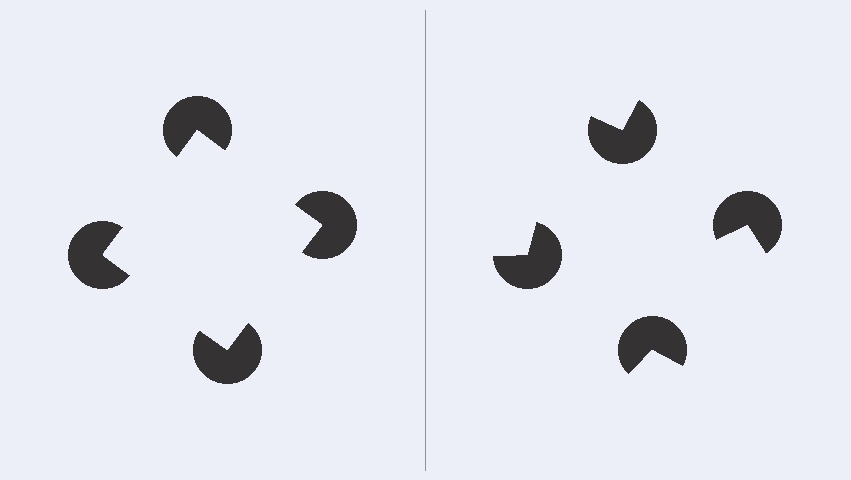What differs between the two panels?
The pac-man discs are positioned identically on both sides; only the wedge orientations differ. On the left they align to a square; on the right they are misaligned.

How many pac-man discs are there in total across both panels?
8 — 4 on each side.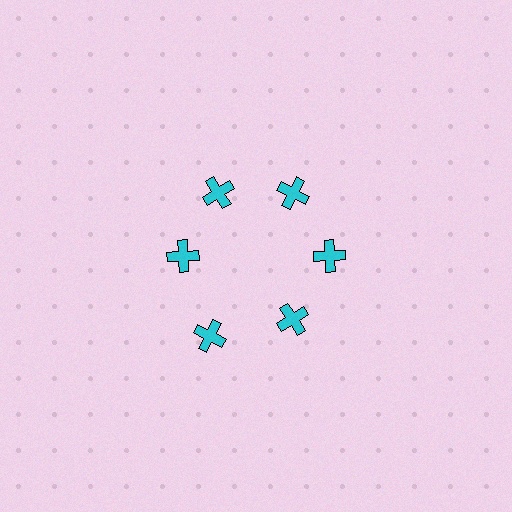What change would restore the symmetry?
The symmetry would be restored by moving it inward, back onto the ring so that all 6 crosses sit at equal angles and equal distance from the center.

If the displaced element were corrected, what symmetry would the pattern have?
It would have 6-fold rotational symmetry — the pattern would map onto itself every 60 degrees.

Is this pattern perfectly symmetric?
No. The 6 cyan crosses are arranged in a ring, but one element near the 7 o'clock position is pushed outward from the center, breaking the 6-fold rotational symmetry.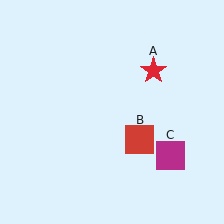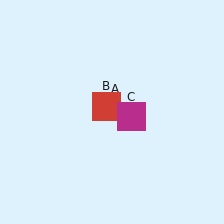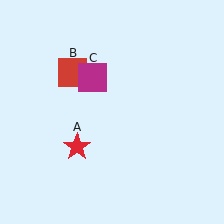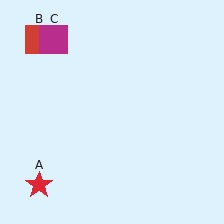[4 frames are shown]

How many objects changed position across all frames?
3 objects changed position: red star (object A), red square (object B), magenta square (object C).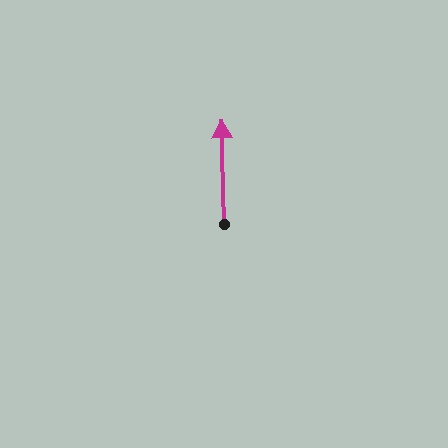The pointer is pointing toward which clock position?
Roughly 12 o'clock.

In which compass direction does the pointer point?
North.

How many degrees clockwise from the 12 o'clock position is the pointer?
Approximately 358 degrees.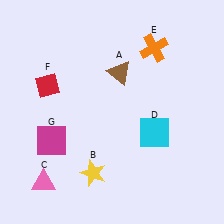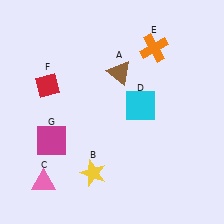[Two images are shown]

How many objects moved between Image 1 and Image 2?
1 object moved between the two images.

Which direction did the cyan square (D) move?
The cyan square (D) moved up.